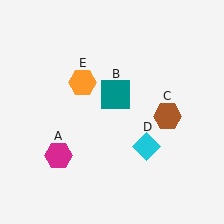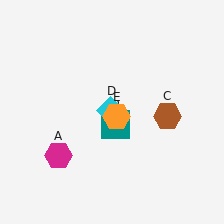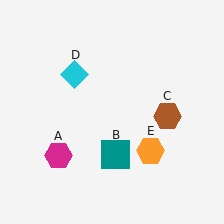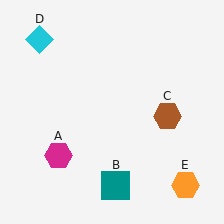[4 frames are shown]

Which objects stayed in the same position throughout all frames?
Magenta hexagon (object A) and brown hexagon (object C) remained stationary.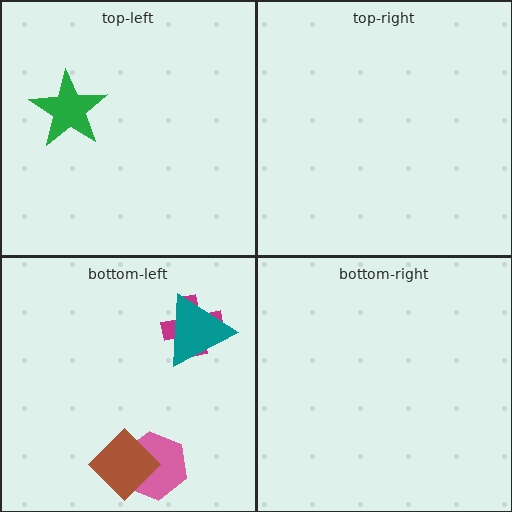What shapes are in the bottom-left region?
The magenta cross, the pink hexagon, the teal triangle, the brown diamond.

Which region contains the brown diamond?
The bottom-left region.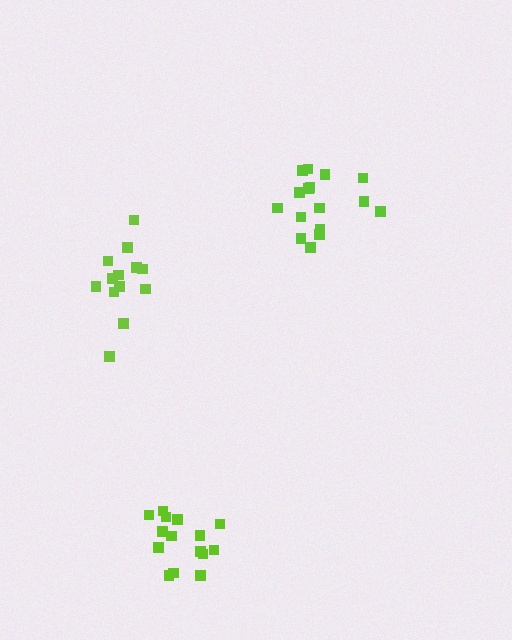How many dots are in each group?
Group 1: 16 dots, Group 2: 13 dots, Group 3: 15 dots (44 total).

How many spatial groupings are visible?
There are 3 spatial groupings.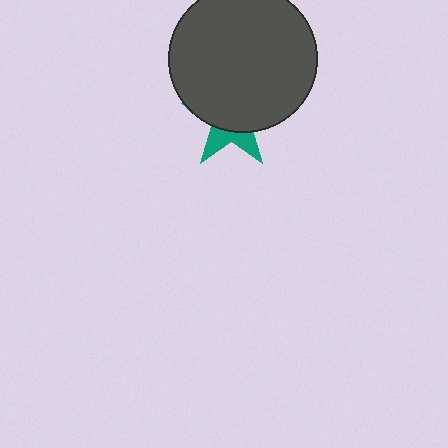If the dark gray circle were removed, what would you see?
You would see the complete teal star.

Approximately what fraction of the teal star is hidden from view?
Roughly 69% of the teal star is hidden behind the dark gray circle.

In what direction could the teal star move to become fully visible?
The teal star could move down. That would shift it out from behind the dark gray circle entirely.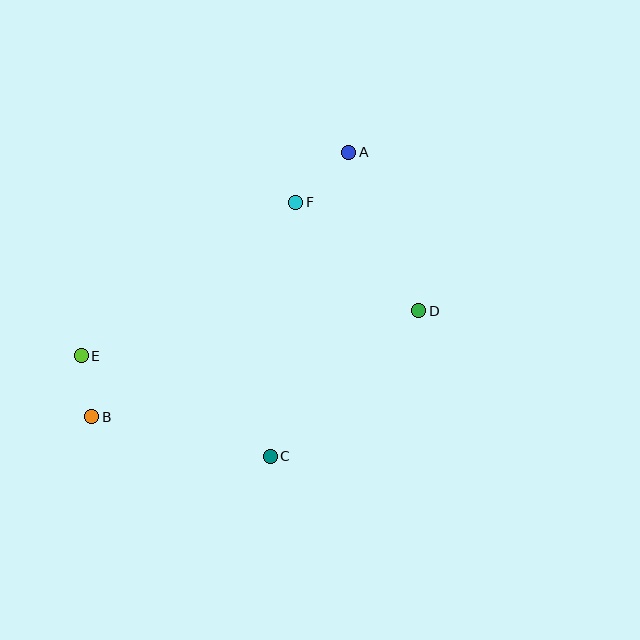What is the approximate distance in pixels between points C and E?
The distance between C and E is approximately 214 pixels.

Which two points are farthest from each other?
Points A and B are farthest from each other.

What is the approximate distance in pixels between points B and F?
The distance between B and F is approximately 296 pixels.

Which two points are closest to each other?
Points B and E are closest to each other.